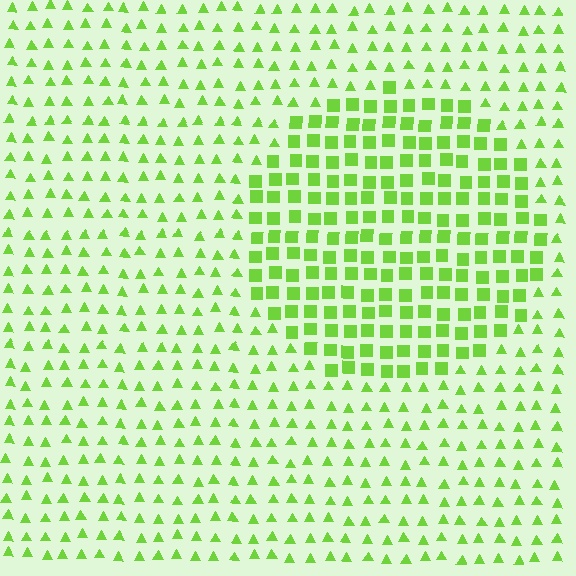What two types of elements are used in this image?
The image uses squares inside the circle region and triangles outside it.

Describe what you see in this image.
The image is filled with small lime elements arranged in a uniform grid. A circle-shaped region contains squares, while the surrounding area contains triangles. The boundary is defined purely by the change in element shape.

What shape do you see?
I see a circle.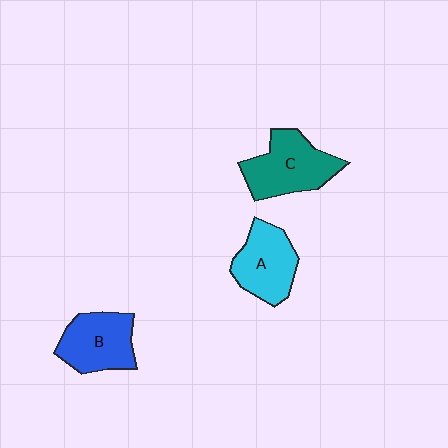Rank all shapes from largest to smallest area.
From largest to smallest: C (teal), B (blue), A (cyan).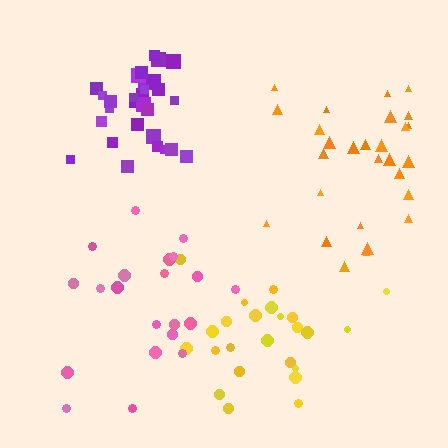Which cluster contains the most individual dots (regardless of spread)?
Purple (29).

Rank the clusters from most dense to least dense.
purple, yellow, pink, orange.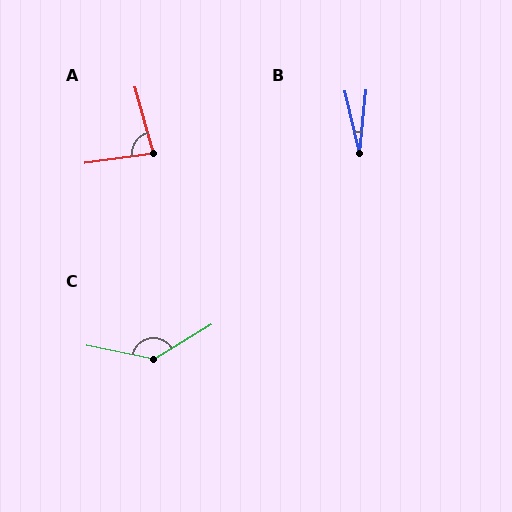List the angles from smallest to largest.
B (19°), A (82°), C (137°).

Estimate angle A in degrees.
Approximately 82 degrees.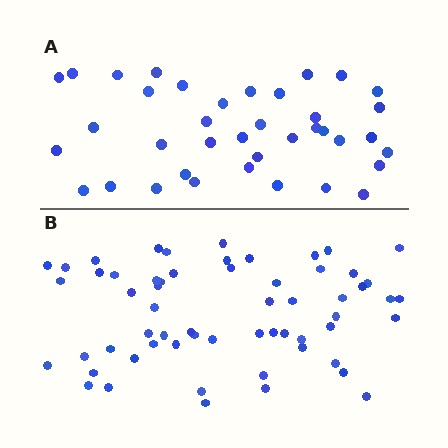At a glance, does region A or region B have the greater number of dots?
Region B (the bottom region) has more dots.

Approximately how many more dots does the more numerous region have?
Region B has approximately 20 more dots than region A.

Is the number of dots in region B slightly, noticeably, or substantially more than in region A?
Region B has substantially more. The ratio is roughly 1.6 to 1.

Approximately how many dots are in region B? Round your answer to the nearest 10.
About 60 dots.